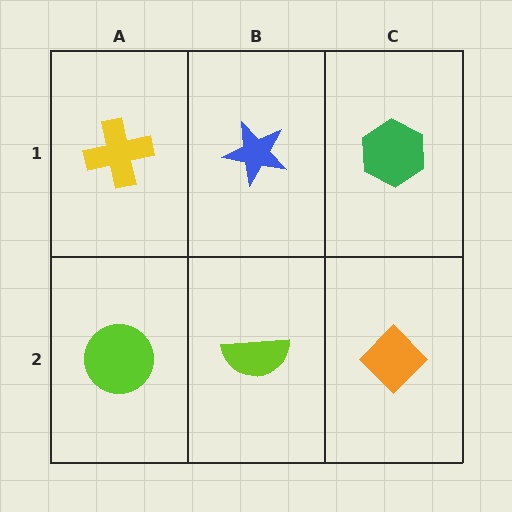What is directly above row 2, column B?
A blue star.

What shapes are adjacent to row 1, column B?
A lime semicircle (row 2, column B), a yellow cross (row 1, column A), a green hexagon (row 1, column C).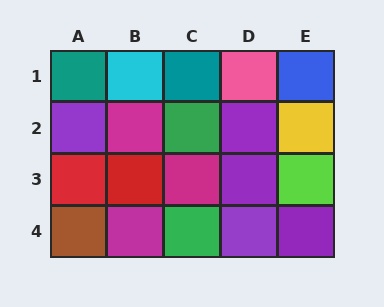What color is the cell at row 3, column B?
Red.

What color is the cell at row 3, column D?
Purple.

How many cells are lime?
1 cell is lime.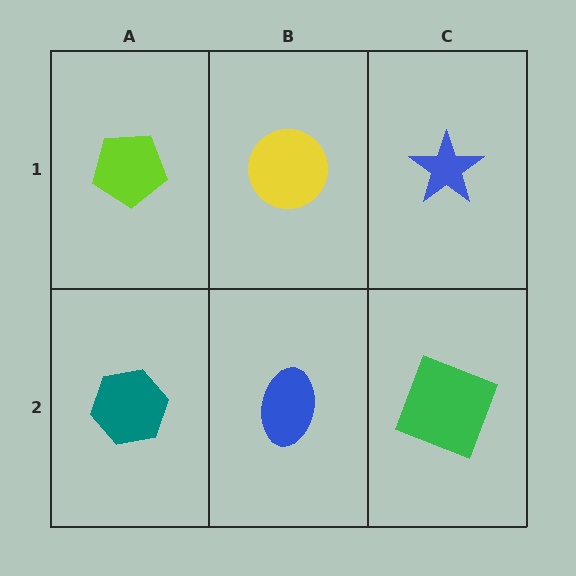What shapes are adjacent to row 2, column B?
A yellow circle (row 1, column B), a teal hexagon (row 2, column A), a green square (row 2, column C).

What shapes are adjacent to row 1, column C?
A green square (row 2, column C), a yellow circle (row 1, column B).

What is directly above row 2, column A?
A lime pentagon.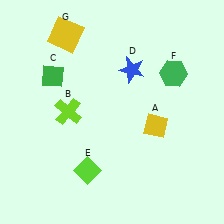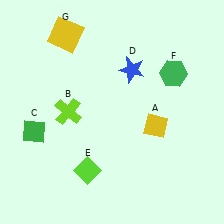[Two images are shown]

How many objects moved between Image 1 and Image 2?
1 object moved between the two images.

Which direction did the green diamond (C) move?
The green diamond (C) moved down.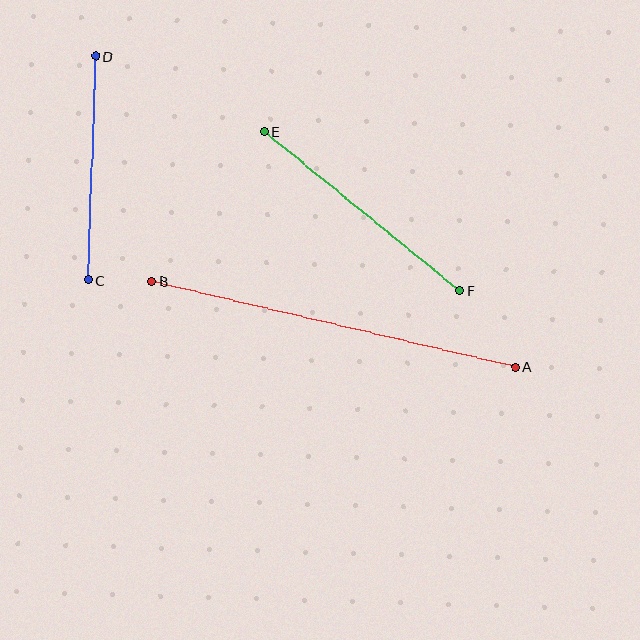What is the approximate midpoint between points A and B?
The midpoint is at approximately (333, 324) pixels.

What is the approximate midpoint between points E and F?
The midpoint is at approximately (362, 211) pixels.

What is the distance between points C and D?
The distance is approximately 224 pixels.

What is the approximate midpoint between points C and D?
The midpoint is at approximately (92, 168) pixels.